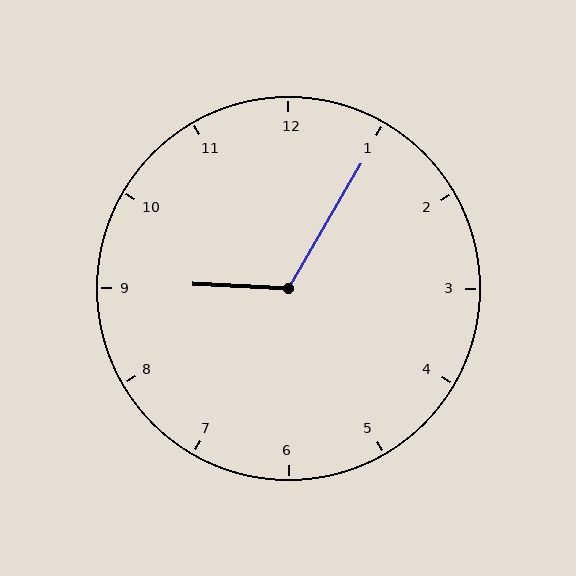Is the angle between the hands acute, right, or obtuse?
It is obtuse.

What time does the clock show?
9:05.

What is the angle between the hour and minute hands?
Approximately 118 degrees.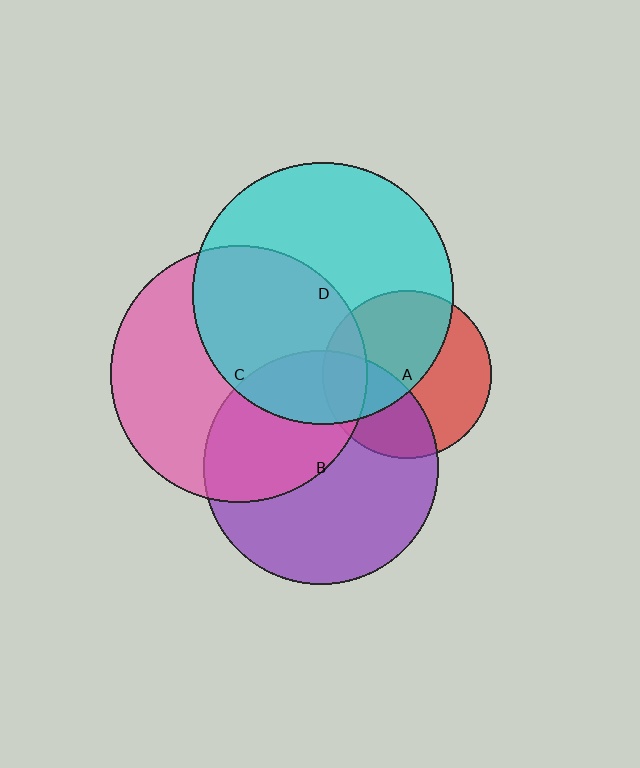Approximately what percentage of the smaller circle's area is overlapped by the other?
Approximately 15%.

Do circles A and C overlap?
Yes.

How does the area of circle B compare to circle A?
Approximately 1.9 times.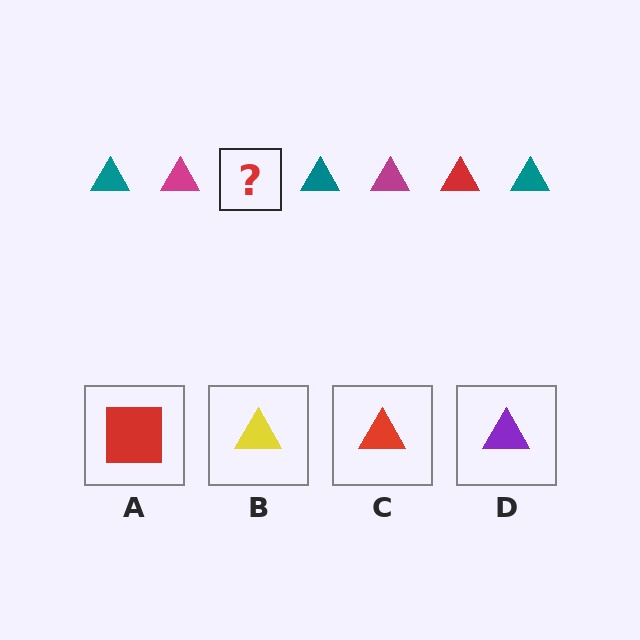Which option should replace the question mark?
Option C.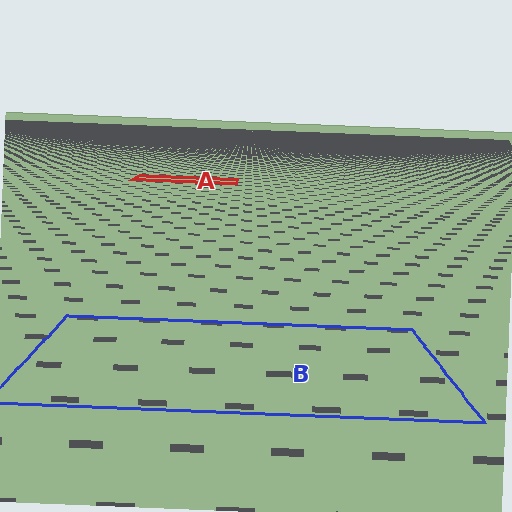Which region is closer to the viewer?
Region B is closer. The texture elements there are larger and more spread out.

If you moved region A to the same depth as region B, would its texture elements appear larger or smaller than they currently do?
They would appear larger. At a closer depth, the same texture elements are projected at a bigger on-screen size.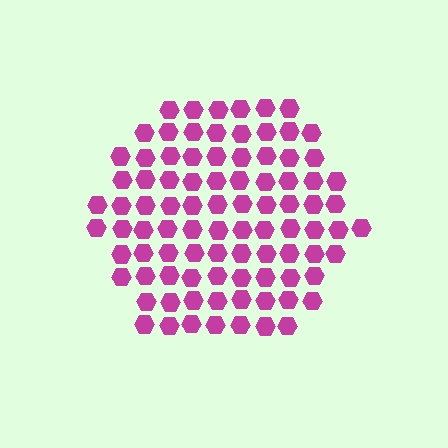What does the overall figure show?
The overall figure shows a hexagon.